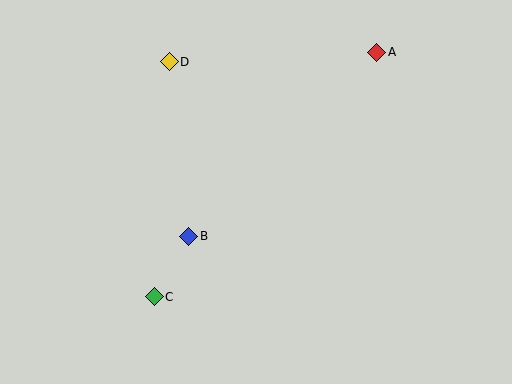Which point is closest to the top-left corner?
Point D is closest to the top-left corner.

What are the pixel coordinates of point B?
Point B is at (189, 236).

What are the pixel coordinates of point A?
Point A is at (377, 52).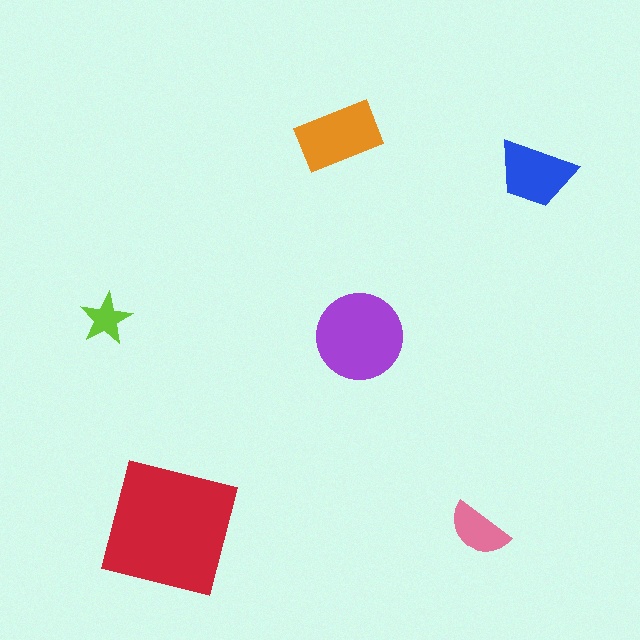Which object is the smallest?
The lime star.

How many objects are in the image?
There are 6 objects in the image.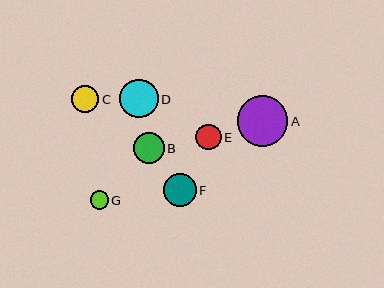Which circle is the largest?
Circle A is the largest with a size of approximately 51 pixels.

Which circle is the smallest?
Circle G is the smallest with a size of approximately 18 pixels.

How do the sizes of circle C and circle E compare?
Circle C and circle E are approximately the same size.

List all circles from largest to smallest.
From largest to smallest: A, D, F, B, C, E, G.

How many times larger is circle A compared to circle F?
Circle A is approximately 1.5 times the size of circle F.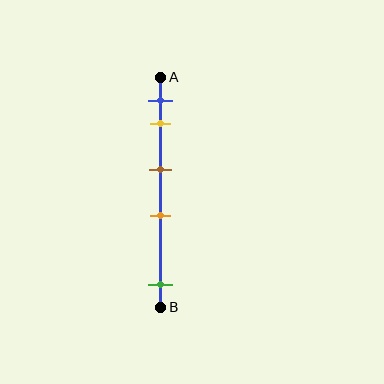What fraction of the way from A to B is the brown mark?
The brown mark is approximately 40% (0.4) of the way from A to B.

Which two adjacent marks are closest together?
The blue and yellow marks are the closest adjacent pair.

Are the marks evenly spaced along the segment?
No, the marks are not evenly spaced.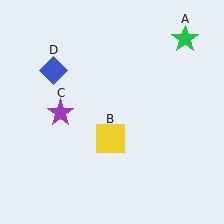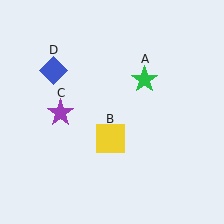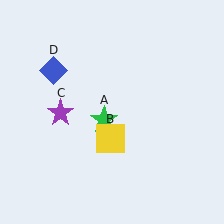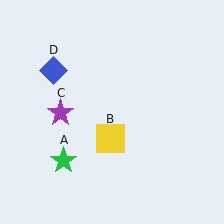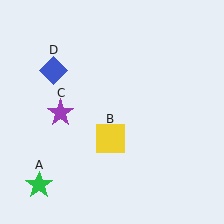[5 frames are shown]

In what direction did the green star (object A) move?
The green star (object A) moved down and to the left.